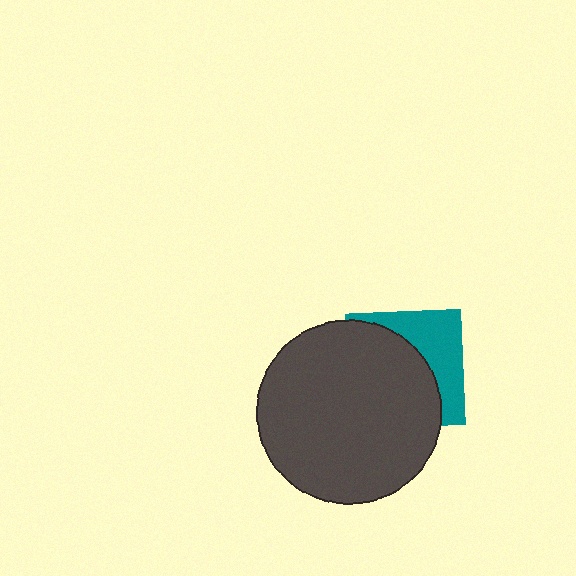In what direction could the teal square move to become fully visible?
The teal square could move right. That would shift it out from behind the dark gray circle entirely.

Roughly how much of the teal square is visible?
A small part of it is visible (roughly 38%).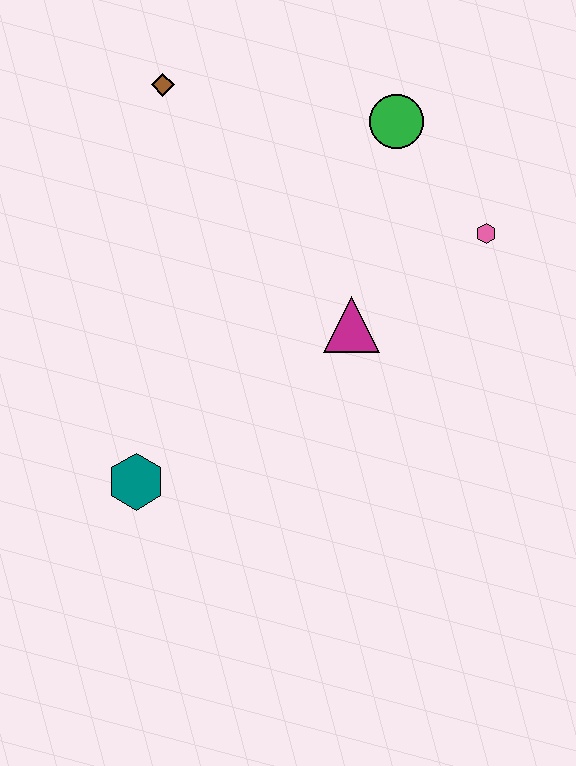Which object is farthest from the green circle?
The teal hexagon is farthest from the green circle.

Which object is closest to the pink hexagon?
The green circle is closest to the pink hexagon.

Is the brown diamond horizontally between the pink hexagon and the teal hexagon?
Yes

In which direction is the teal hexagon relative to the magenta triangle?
The teal hexagon is to the left of the magenta triangle.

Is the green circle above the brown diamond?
No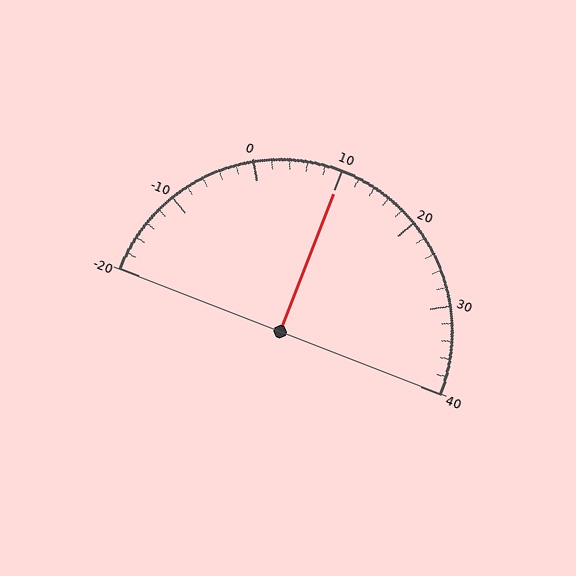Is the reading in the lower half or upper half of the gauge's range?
The reading is in the upper half of the range (-20 to 40).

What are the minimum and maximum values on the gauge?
The gauge ranges from -20 to 40.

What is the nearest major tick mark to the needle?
The nearest major tick mark is 10.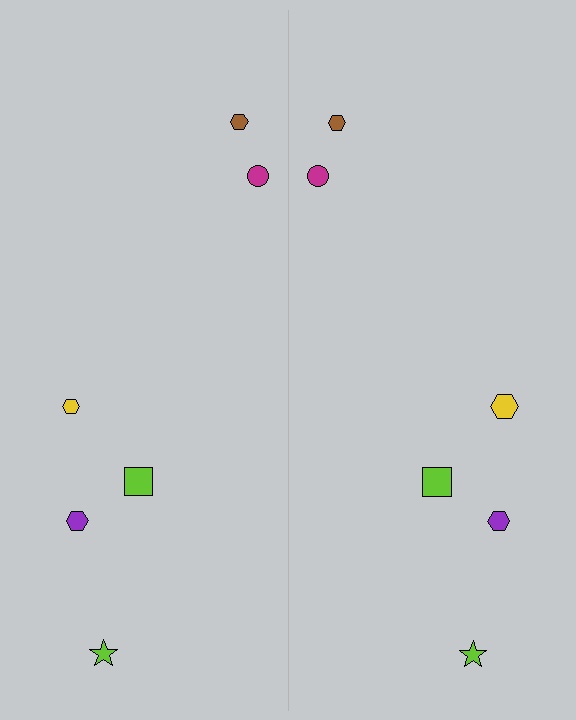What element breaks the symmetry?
The yellow hexagon on the right side has a different size than its mirror counterpart.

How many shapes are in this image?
There are 12 shapes in this image.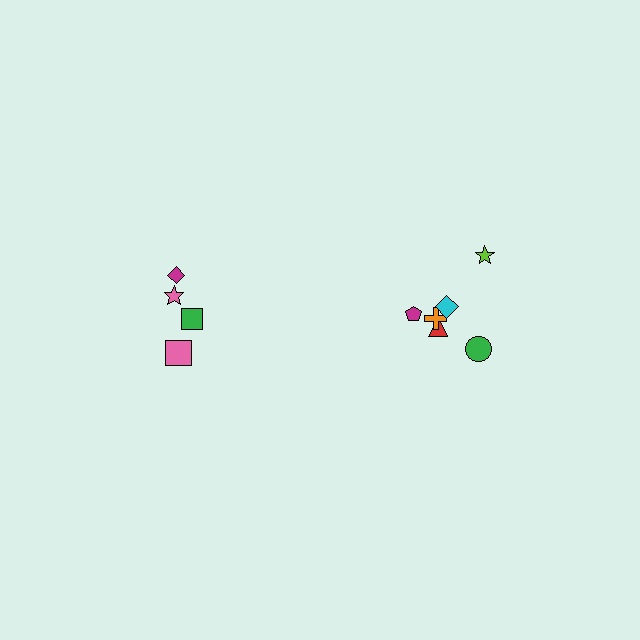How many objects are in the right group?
There are 6 objects.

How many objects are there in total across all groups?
There are 10 objects.